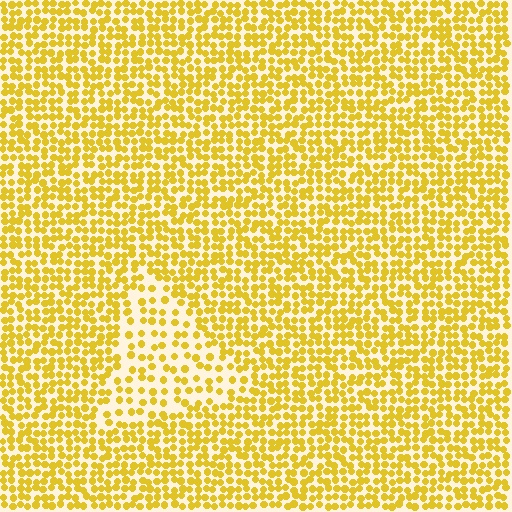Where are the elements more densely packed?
The elements are more densely packed outside the triangle boundary.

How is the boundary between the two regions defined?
The boundary is defined by a change in element density (approximately 2.0x ratio). All elements are the same color, size, and shape.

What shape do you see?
I see a triangle.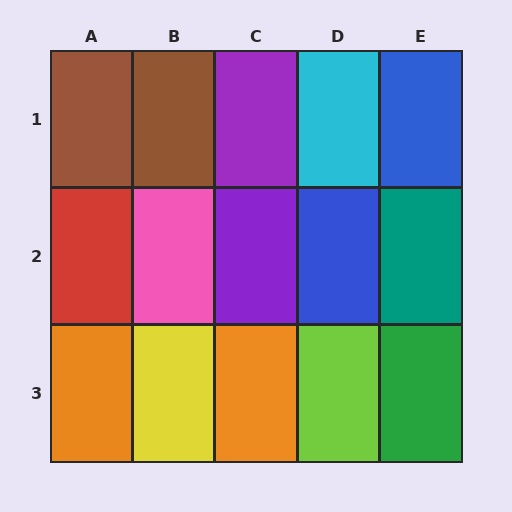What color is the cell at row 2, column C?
Purple.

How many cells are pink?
1 cell is pink.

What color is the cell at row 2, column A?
Red.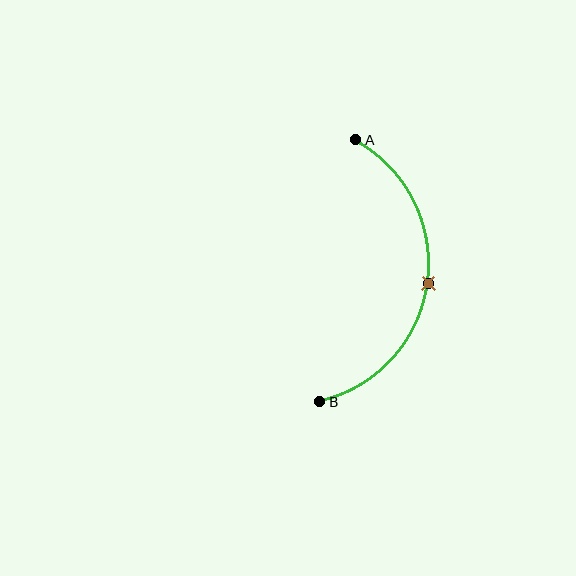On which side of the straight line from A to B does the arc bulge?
The arc bulges to the right of the straight line connecting A and B.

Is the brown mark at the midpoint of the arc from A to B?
Yes. The brown mark lies on the arc at equal arc-length from both A and B — it is the arc midpoint.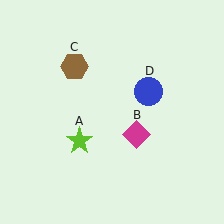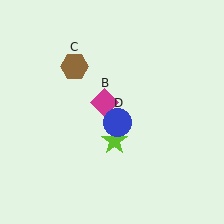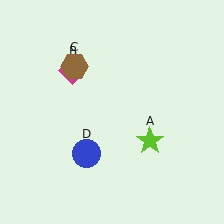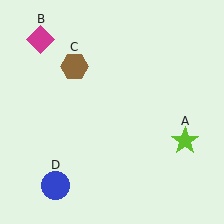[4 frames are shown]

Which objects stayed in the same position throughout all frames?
Brown hexagon (object C) remained stationary.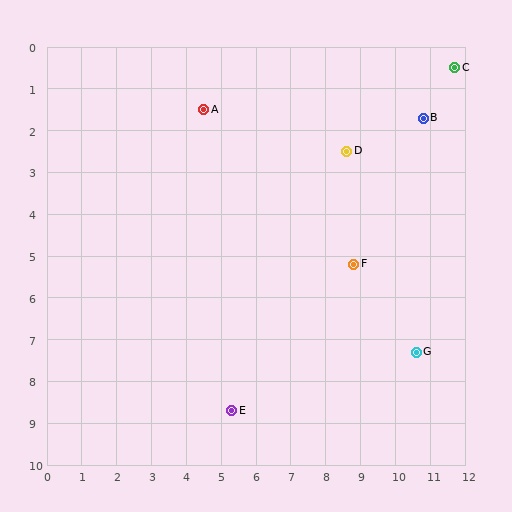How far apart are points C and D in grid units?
Points C and D are about 3.7 grid units apart.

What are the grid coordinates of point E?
Point E is at approximately (5.3, 8.7).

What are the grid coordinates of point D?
Point D is at approximately (8.6, 2.5).